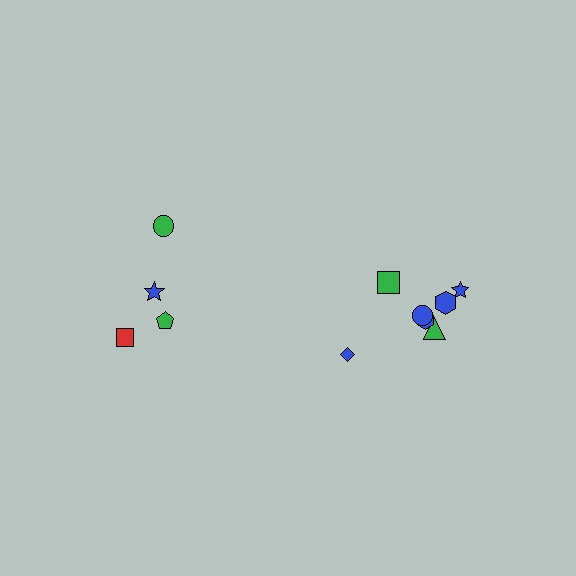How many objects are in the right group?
There are 7 objects.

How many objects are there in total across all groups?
There are 11 objects.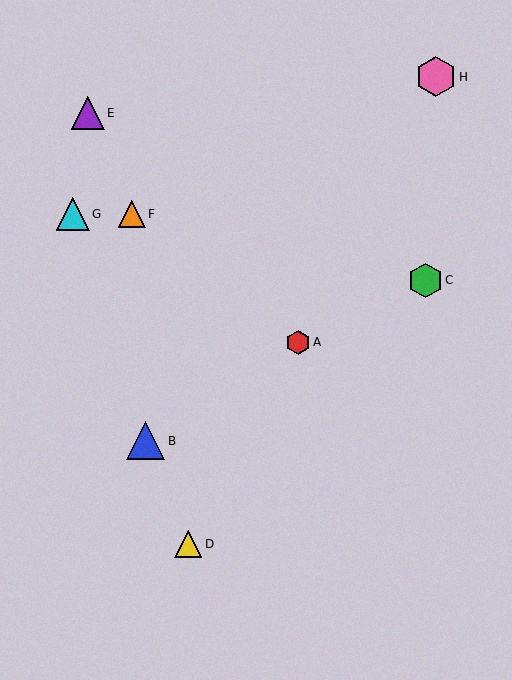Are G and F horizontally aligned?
Yes, both are at y≈214.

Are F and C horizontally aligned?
No, F is at y≈214 and C is at y≈281.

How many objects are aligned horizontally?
2 objects (F, G) are aligned horizontally.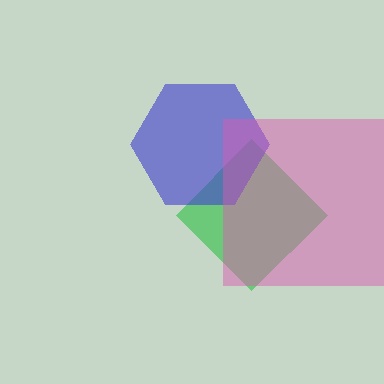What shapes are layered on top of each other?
The layered shapes are: a green diamond, a blue hexagon, a pink square.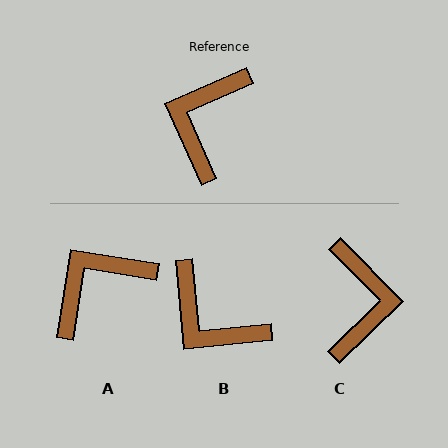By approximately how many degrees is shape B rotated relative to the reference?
Approximately 72 degrees counter-clockwise.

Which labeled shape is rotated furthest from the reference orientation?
C, about 159 degrees away.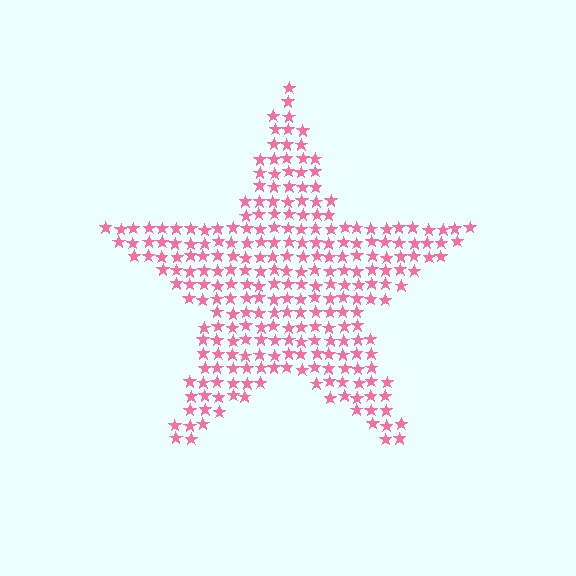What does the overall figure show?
The overall figure shows a star.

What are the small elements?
The small elements are stars.